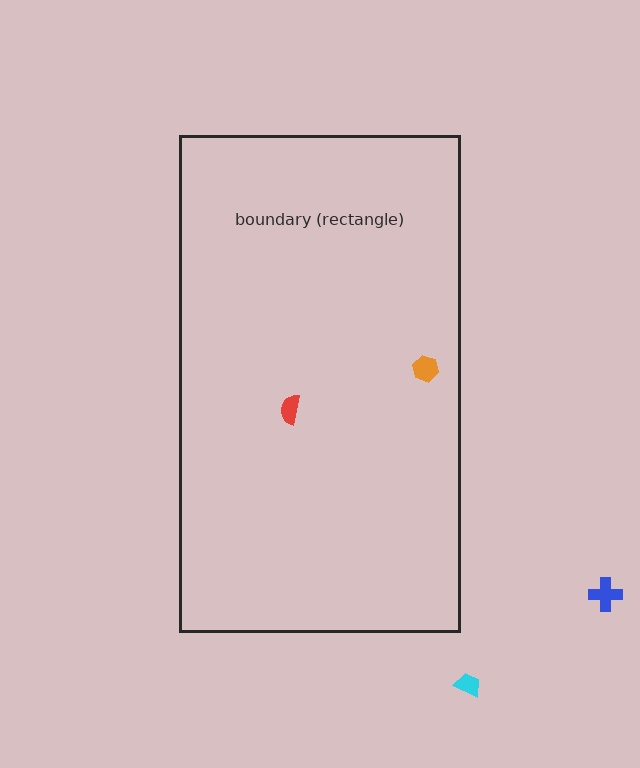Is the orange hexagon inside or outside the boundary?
Inside.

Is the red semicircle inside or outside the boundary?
Inside.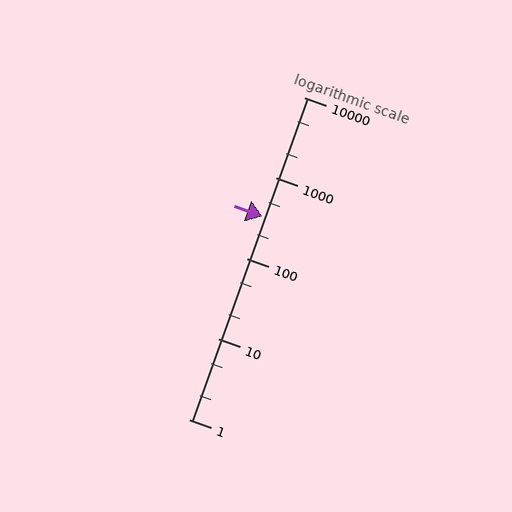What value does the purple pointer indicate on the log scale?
The pointer indicates approximately 330.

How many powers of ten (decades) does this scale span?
The scale spans 4 decades, from 1 to 10000.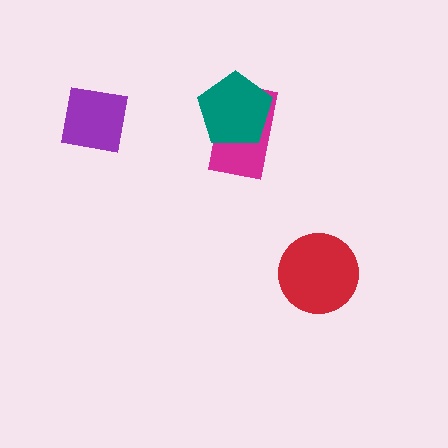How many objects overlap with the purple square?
0 objects overlap with the purple square.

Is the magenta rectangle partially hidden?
Yes, it is partially covered by another shape.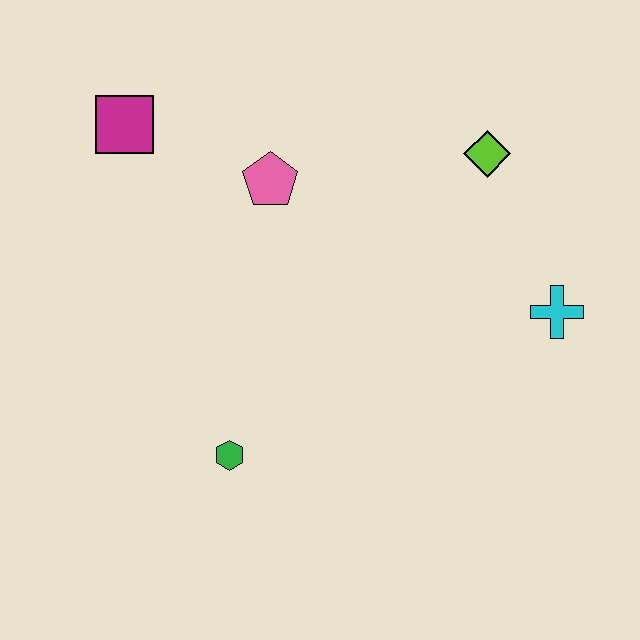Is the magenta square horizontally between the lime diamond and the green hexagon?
No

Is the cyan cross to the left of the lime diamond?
No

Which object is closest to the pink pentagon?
The magenta square is closest to the pink pentagon.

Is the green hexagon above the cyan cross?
No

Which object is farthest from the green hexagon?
The lime diamond is farthest from the green hexagon.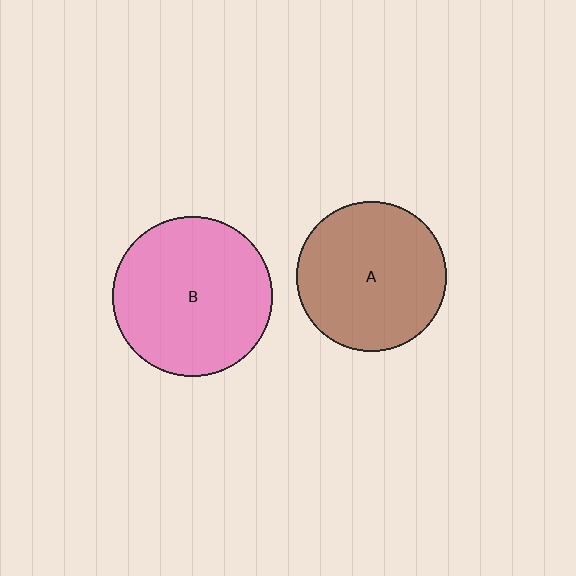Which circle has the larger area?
Circle B (pink).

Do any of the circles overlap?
No, none of the circles overlap.